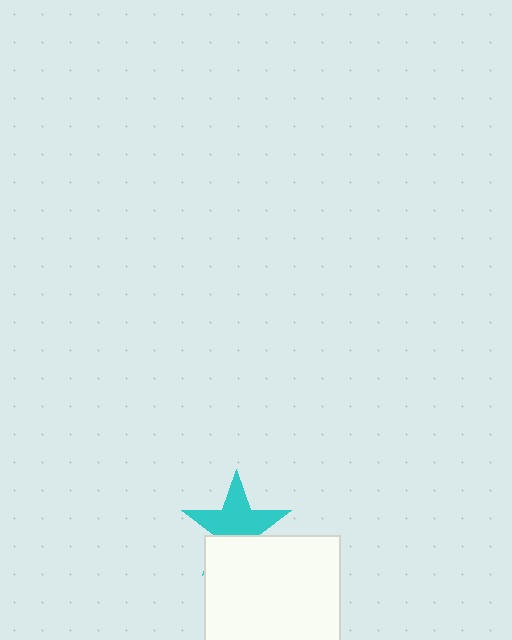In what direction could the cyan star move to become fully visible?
The cyan star could move up. That would shift it out from behind the white square entirely.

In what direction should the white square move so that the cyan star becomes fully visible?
The white square should move down. That is the shortest direction to clear the overlap and leave the cyan star fully visible.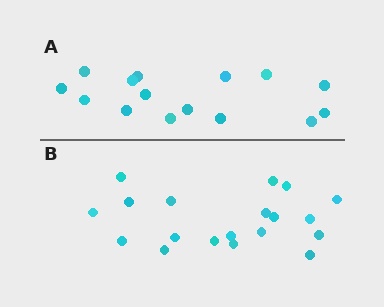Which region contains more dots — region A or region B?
Region B (the bottom region) has more dots.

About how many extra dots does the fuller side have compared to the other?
Region B has about 4 more dots than region A.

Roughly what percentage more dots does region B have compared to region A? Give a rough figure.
About 25% more.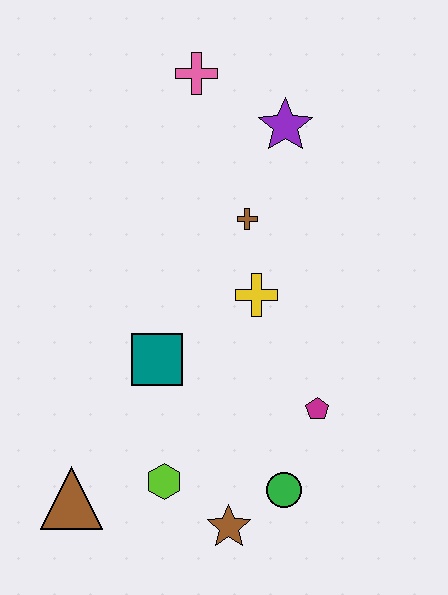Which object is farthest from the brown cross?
The brown triangle is farthest from the brown cross.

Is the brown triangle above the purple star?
No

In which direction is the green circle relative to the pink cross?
The green circle is below the pink cross.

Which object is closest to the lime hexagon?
The brown star is closest to the lime hexagon.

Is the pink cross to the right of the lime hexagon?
Yes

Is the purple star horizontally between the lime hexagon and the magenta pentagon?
Yes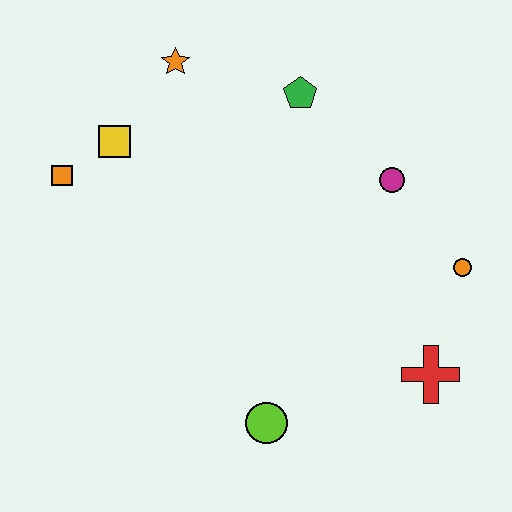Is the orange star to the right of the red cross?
No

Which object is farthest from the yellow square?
The red cross is farthest from the yellow square.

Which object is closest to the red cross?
The orange circle is closest to the red cross.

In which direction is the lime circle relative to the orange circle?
The lime circle is to the left of the orange circle.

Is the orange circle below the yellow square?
Yes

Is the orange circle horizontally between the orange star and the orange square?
No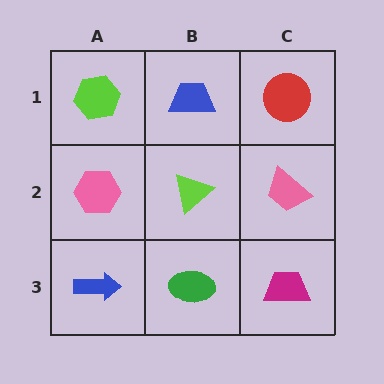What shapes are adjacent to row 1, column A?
A pink hexagon (row 2, column A), a blue trapezoid (row 1, column B).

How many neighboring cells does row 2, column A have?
3.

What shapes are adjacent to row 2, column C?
A red circle (row 1, column C), a magenta trapezoid (row 3, column C), a lime triangle (row 2, column B).